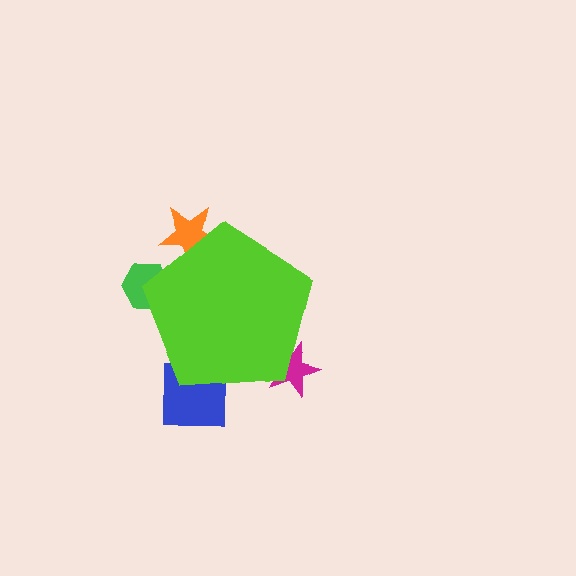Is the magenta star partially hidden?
Yes, the magenta star is partially hidden behind the lime pentagon.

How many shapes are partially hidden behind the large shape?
4 shapes are partially hidden.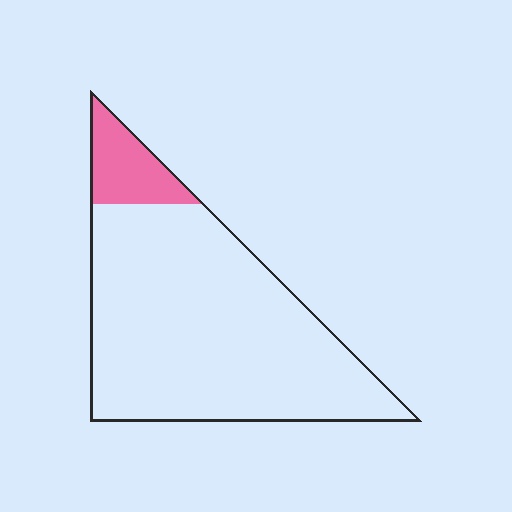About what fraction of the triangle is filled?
About one eighth (1/8).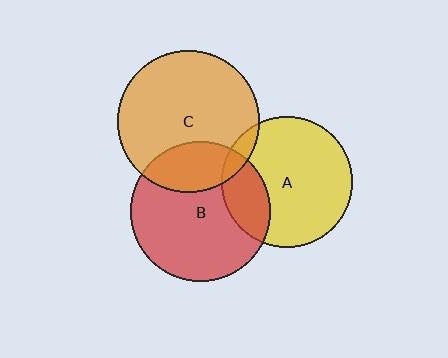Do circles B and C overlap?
Yes.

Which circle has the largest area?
Circle C (orange).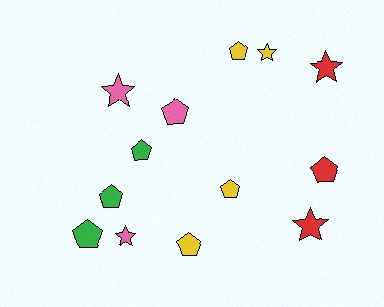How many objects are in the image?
There are 13 objects.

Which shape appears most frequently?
Pentagon, with 8 objects.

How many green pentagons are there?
There are 3 green pentagons.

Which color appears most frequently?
Yellow, with 4 objects.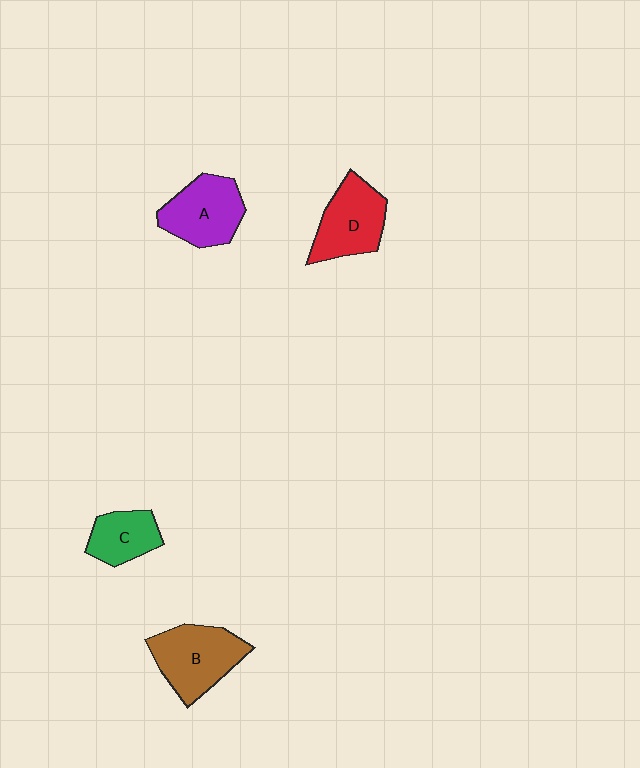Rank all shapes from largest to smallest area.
From largest to smallest: B (brown), A (purple), D (red), C (green).